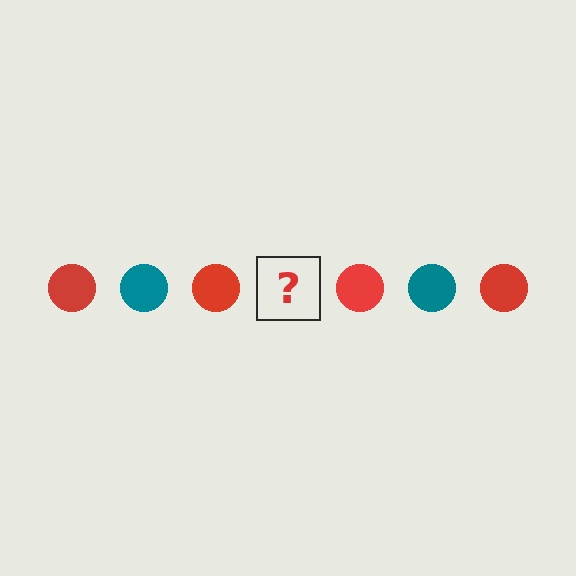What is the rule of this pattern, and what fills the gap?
The rule is that the pattern cycles through red, teal circles. The gap should be filled with a teal circle.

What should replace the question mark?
The question mark should be replaced with a teal circle.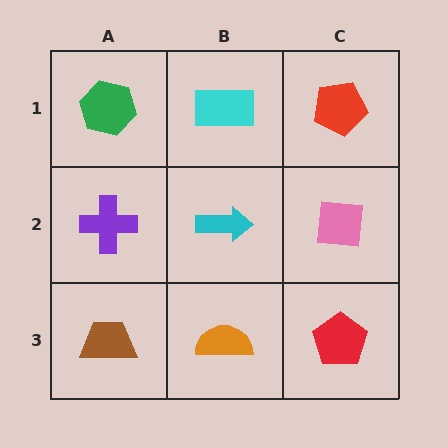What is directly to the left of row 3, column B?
A brown trapezoid.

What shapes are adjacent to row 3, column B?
A cyan arrow (row 2, column B), a brown trapezoid (row 3, column A), a red pentagon (row 3, column C).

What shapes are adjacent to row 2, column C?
A red pentagon (row 1, column C), a red pentagon (row 3, column C), a cyan arrow (row 2, column B).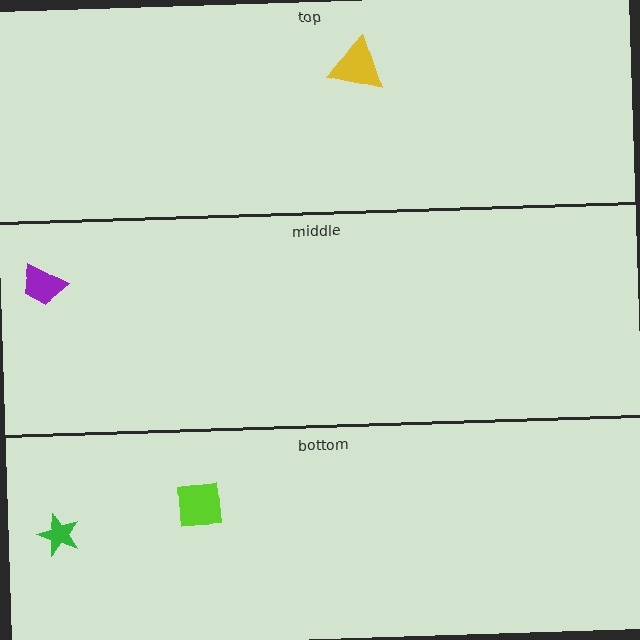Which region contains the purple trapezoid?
The middle region.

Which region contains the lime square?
The bottom region.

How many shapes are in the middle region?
1.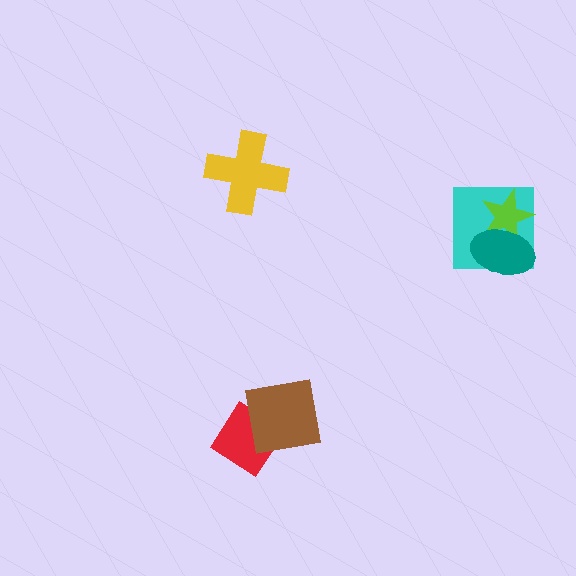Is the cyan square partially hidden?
Yes, it is partially covered by another shape.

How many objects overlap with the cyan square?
2 objects overlap with the cyan square.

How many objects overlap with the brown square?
1 object overlaps with the brown square.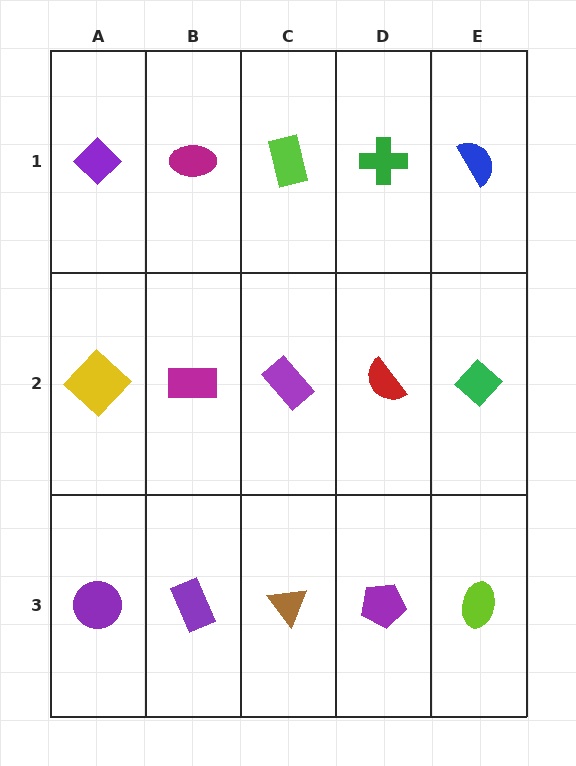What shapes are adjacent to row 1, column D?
A red semicircle (row 2, column D), a lime rectangle (row 1, column C), a blue semicircle (row 1, column E).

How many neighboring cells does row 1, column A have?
2.